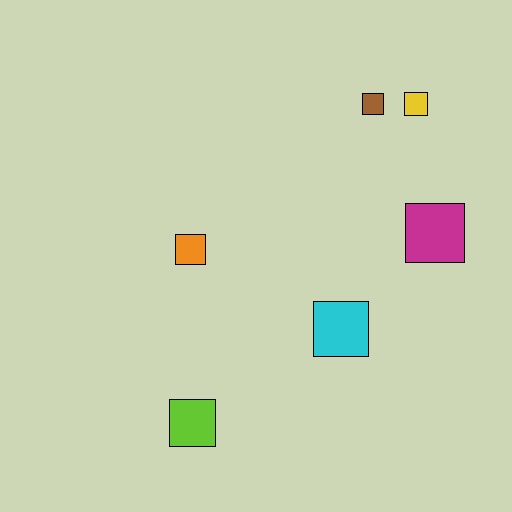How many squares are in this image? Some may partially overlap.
There are 6 squares.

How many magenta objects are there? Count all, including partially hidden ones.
There is 1 magenta object.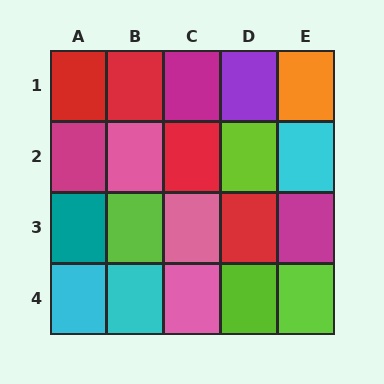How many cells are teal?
1 cell is teal.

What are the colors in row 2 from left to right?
Magenta, pink, red, lime, cyan.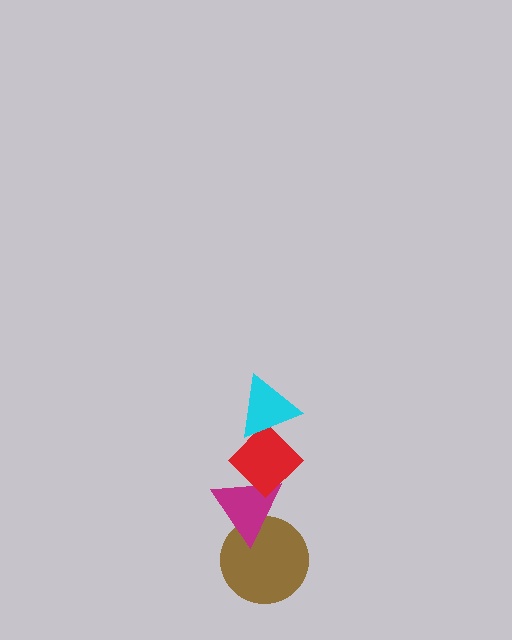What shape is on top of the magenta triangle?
The red diamond is on top of the magenta triangle.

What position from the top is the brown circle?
The brown circle is 4th from the top.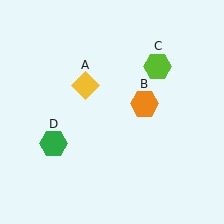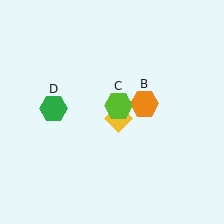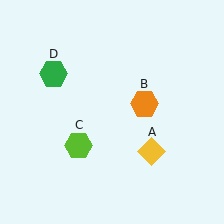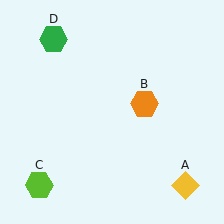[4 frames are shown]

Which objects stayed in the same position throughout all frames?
Orange hexagon (object B) remained stationary.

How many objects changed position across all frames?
3 objects changed position: yellow diamond (object A), lime hexagon (object C), green hexagon (object D).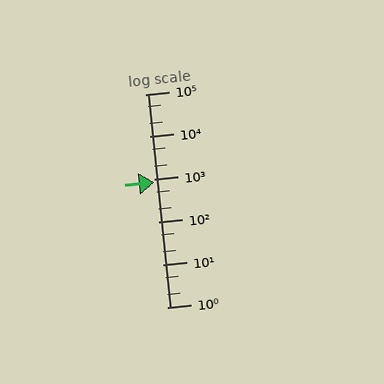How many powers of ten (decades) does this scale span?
The scale spans 5 decades, from 1 to 100000.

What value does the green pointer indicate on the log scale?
The pointer indicates approximately 840.